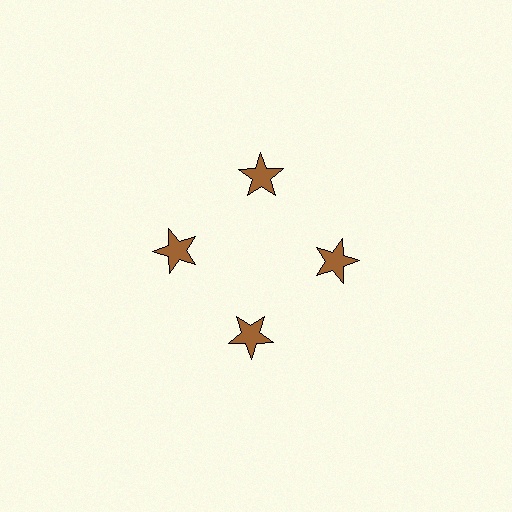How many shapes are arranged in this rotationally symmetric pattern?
There are 4 shapes, arranged in 4 groups of 1.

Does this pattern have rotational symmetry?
Yes, this pattern has 4-fold rotational symmetry. It looks the same after rotating 90 degrees around the center.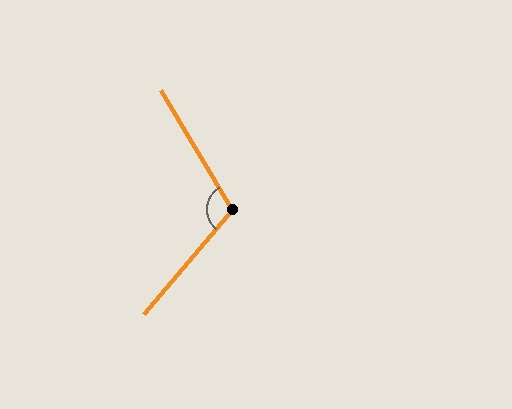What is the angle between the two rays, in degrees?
Approximately 109 degrees.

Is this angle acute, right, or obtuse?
It is obtuse.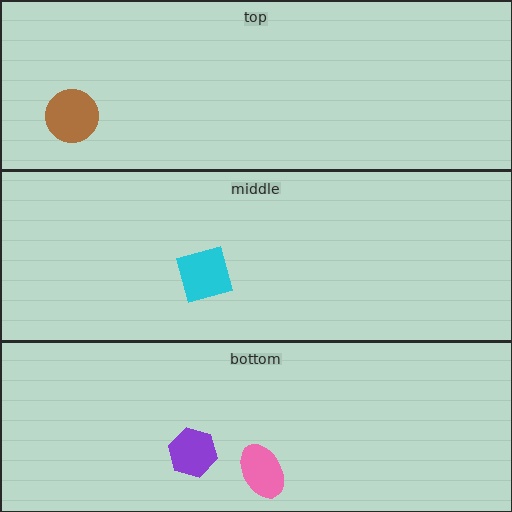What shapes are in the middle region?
The cyan square.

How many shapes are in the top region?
1.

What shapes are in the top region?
The brown circle.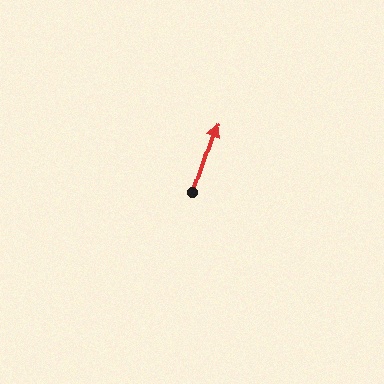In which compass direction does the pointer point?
North.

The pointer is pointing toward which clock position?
Roughly 1 o'clock.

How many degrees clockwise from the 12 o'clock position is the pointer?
Approximately 19 degrees.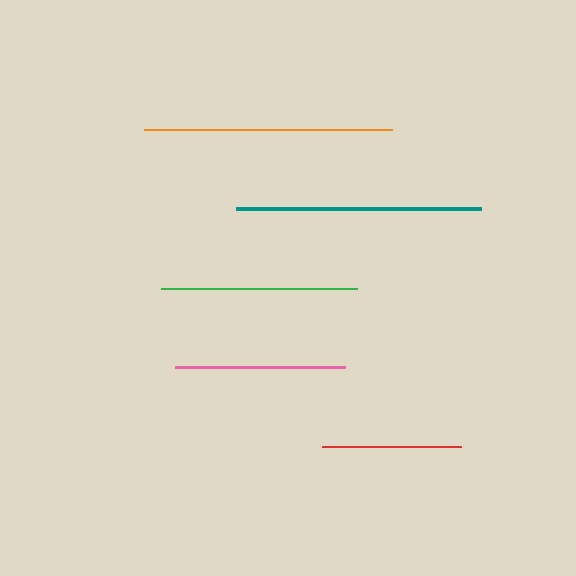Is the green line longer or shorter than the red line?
The green line is longer than the red line.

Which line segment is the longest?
The orange line is the longest at approximately 248 pixels.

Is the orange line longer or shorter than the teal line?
The orange line is longer than the teal line.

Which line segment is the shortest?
The red line is the shortest at approximately 139 pixels.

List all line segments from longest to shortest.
From longest to shortest: orange, teal, green, pink, red.